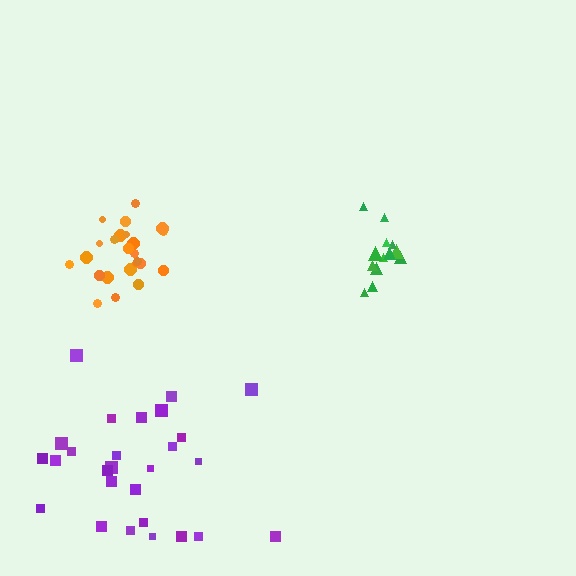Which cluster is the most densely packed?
Orange.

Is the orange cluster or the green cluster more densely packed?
Orange.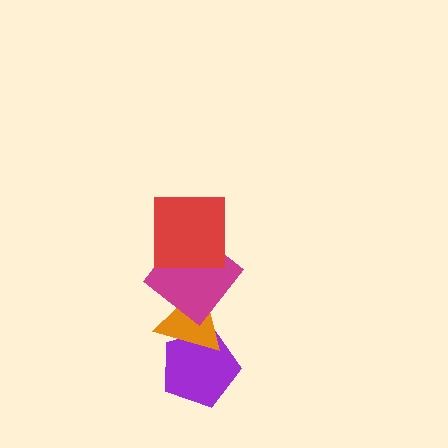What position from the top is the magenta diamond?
The magenta diamond is 2nd from the top.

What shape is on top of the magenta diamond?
The red square is on top of the magenta diamond.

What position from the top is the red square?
The red square is 1st from the top.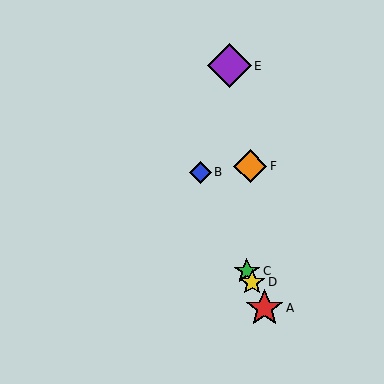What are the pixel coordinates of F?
Object F is at (250, 166).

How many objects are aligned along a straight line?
4 objects (A, B, C, D) are aligned along a straight line.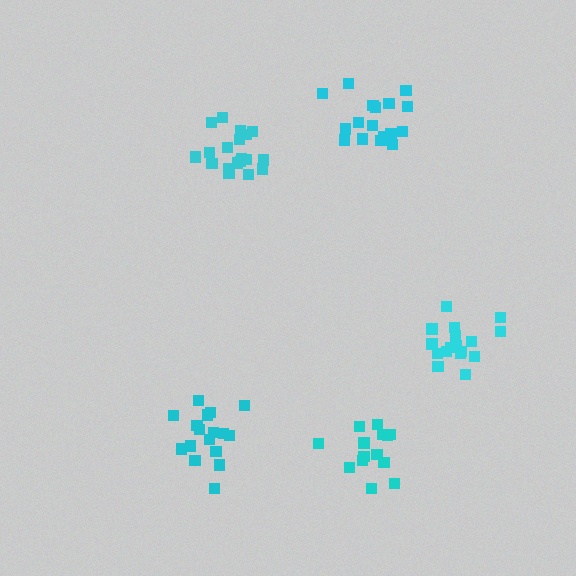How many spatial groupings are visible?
There are 5 spatial groupings.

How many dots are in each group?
Group 1: 19 dots, Group 2: 19 dots, Group 3: 17 dots, Group 4: 14 dots, Group 5: 17 dots (86 total).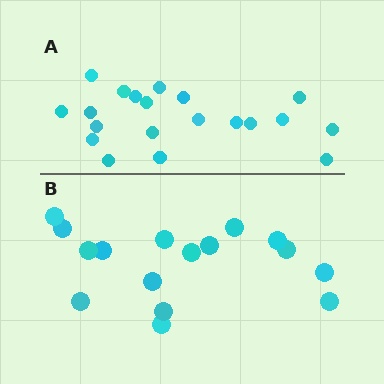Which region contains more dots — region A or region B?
Region A (the top region) has more dots.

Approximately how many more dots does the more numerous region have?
Region A has about 4 more dots than region B.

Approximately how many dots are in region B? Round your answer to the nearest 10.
About 20 dots. (The exact count is 16, which rounds to 20.)